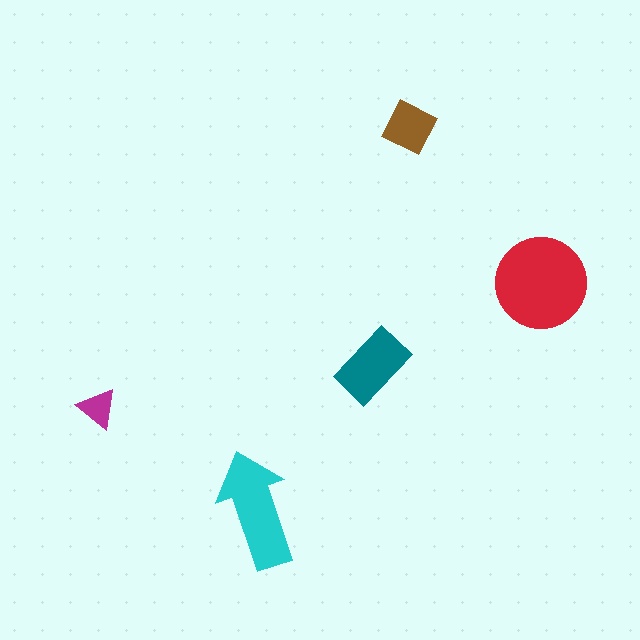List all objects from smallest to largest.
The magenta triangle, the brown diamond, the teal rectangle, the cyan arrow, the red circle.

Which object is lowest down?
The cyan arrow is bottommost.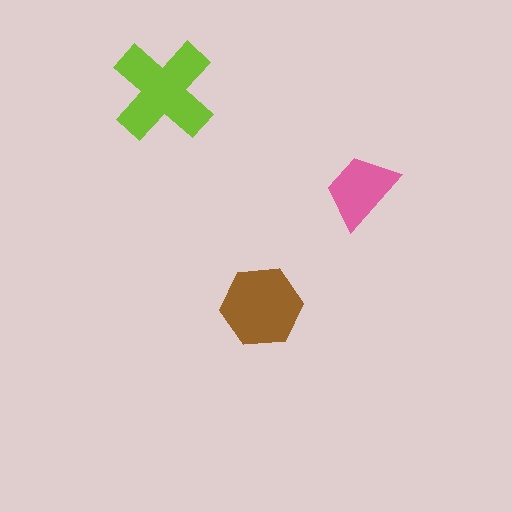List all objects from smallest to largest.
The pink trapezoid, the brown hexagon, the lime cross.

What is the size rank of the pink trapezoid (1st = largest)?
3rd.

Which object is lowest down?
The brown hexagon is bottommost.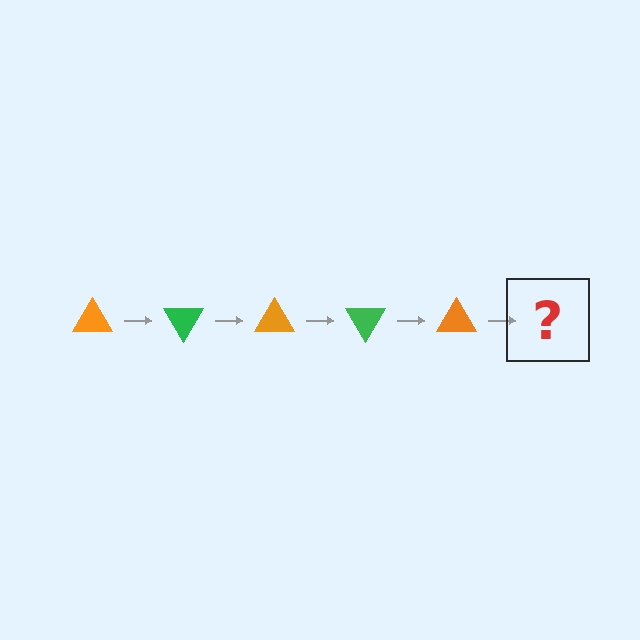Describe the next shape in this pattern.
It should be a green triangle, rotated 300 degrees from the start.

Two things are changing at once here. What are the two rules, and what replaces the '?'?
The two rules are that it rotates 60 degrees each step and the color cycles through orange and green. The '?' should be a green triangle, rotated 300 degrees from the start.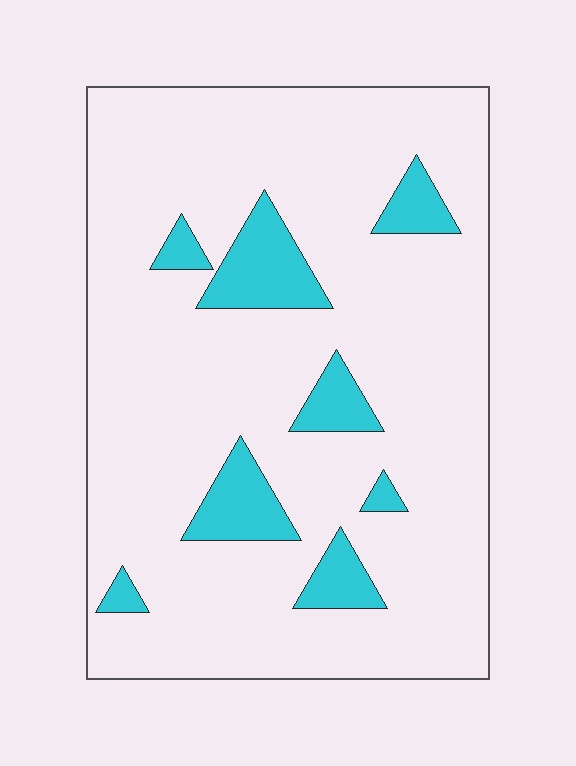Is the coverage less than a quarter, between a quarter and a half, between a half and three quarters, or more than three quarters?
Less than a quarter.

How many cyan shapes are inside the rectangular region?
8.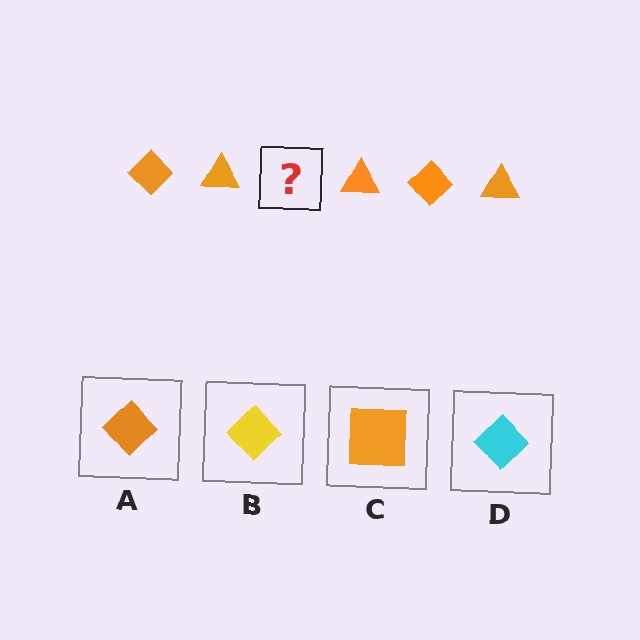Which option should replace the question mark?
Option A.